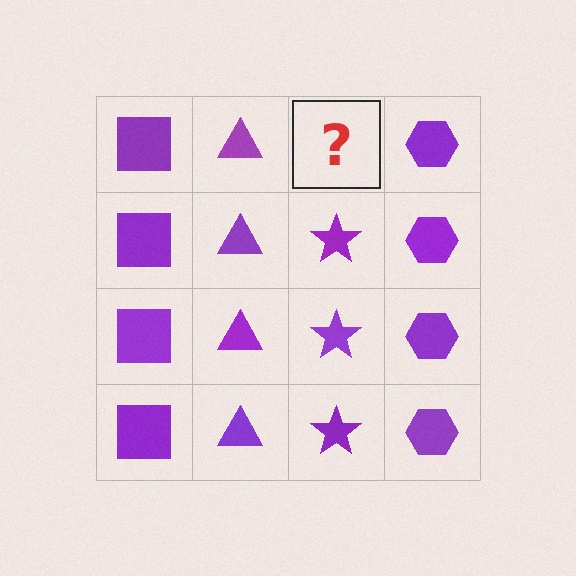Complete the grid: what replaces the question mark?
The question mark should be replaced with a purple star.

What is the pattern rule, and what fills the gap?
The rule is that each column has a consistent shape. The gap should be filled with a purple star.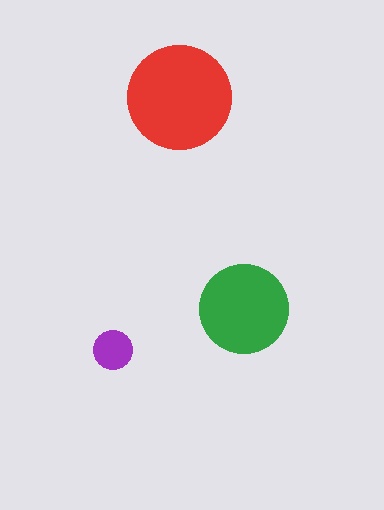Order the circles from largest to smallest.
the red one, the green one, the purple one.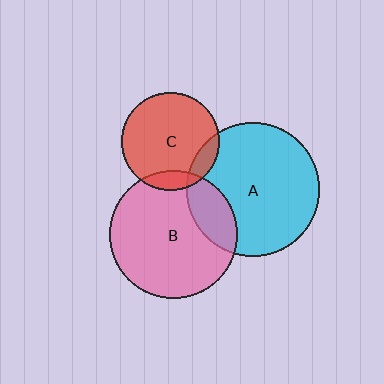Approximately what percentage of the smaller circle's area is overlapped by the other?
Approximately 20%.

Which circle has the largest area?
Circle A (cyan).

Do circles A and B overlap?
Yes.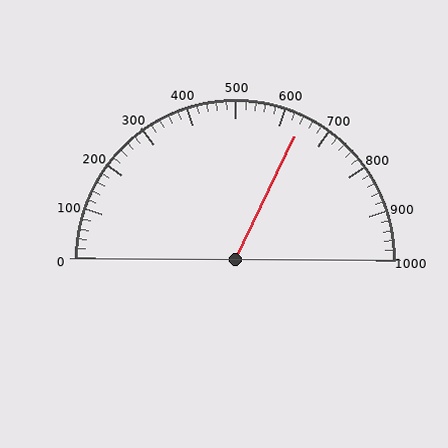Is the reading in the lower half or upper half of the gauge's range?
The reading is in the upper half of the range (0 to 1000).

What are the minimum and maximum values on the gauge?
The gauge ranges from 0 to 1000.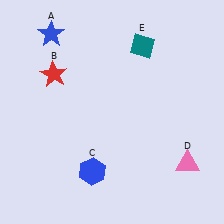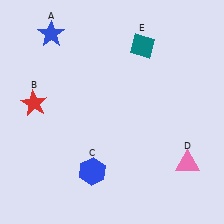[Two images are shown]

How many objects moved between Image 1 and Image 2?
1 object moved between the two images.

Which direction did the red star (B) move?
The red star (B) moved down.